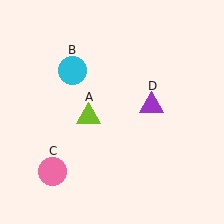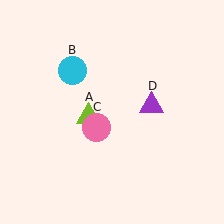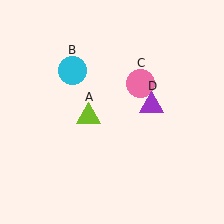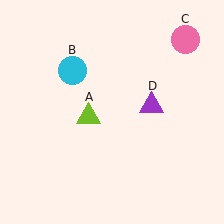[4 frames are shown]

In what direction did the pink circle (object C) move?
The pink circle (object C) moved up and to the right.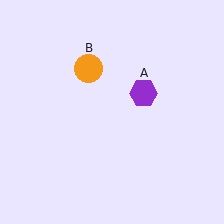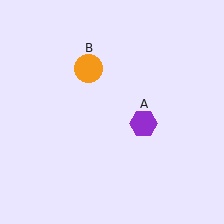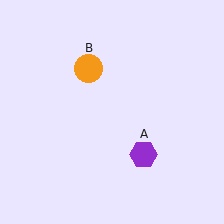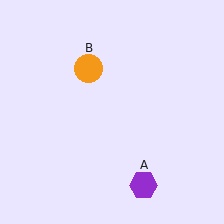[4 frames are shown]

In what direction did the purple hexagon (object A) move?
The purple hexagon (object A) moved down.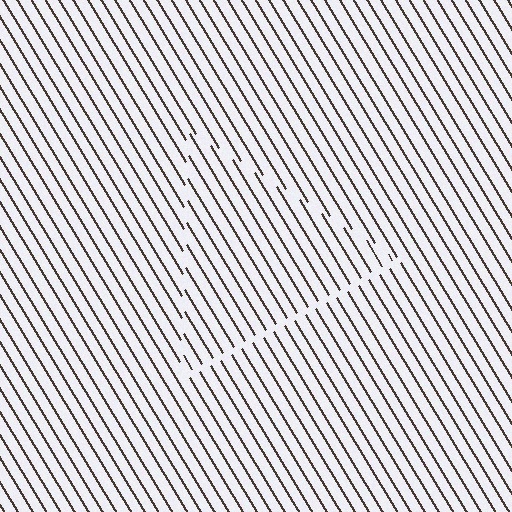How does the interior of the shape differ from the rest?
The interior of the shape contains the same grating, shifted by half a period — the contour is defined by the phase discontinuity where line-ends from the inner and outer gratings abut.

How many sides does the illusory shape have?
3 sides — the line-ends trace a triangle.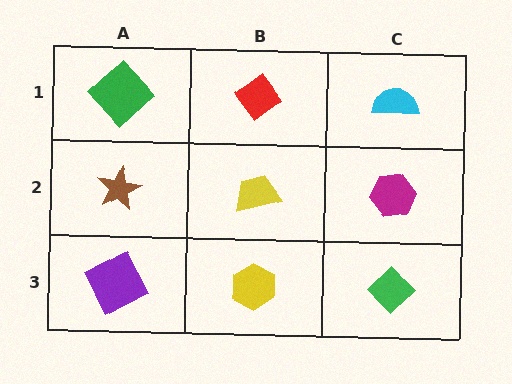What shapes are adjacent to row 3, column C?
A magenta hexagon (row 2, column C), a yellow hexagon (row 3, column B).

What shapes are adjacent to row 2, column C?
A cyan semicircle (row 1, column C), a green diamond (row 3, column C), a yellow trapezoid (row 2, column B).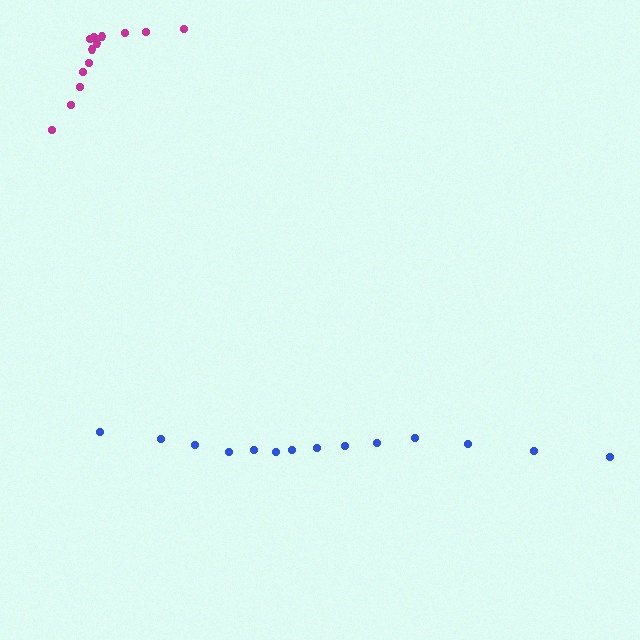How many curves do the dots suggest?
There are 2 distinct paths.